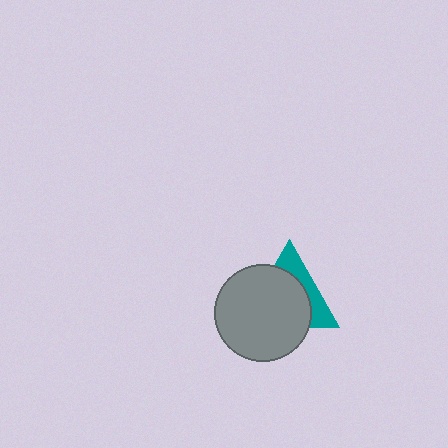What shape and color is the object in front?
The object in front is a gray circle.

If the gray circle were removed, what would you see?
You would see the complete teal triangle.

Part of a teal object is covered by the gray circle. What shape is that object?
It is a triangle.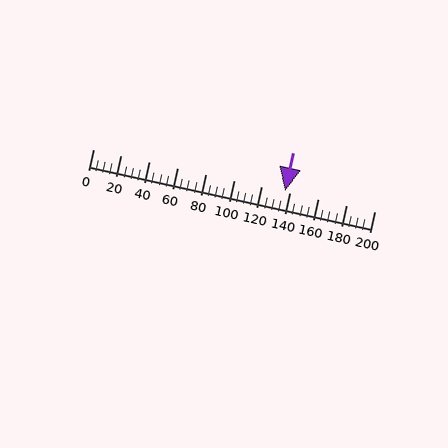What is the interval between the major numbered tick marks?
The major tick marks are spaced 20 units apart.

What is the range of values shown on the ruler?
The ruler shows values from 0 to 200.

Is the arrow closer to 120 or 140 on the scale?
The arrow is closer to 140.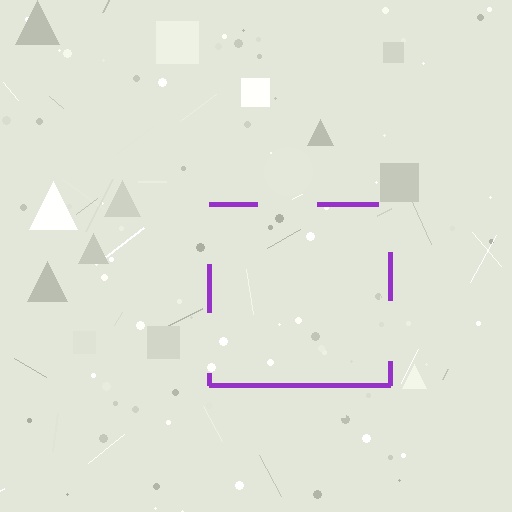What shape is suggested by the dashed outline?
The dashed outline suggests a square.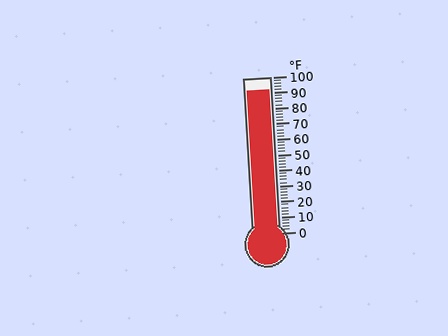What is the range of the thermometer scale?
The thermometer scale ranges from 0°F to 100°F.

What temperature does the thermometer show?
The thermometer shows approximately 92°F.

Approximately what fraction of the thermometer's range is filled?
The thermometer is filled to approximately 90% of its range.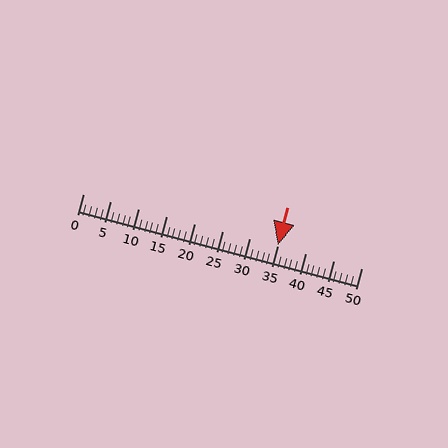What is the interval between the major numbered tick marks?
The major tick marks are spaced 5 units apart.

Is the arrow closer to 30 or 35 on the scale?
The arrow is closer to 35.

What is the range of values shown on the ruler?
The ruler shows values from 0 to 50.